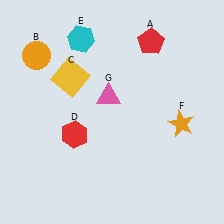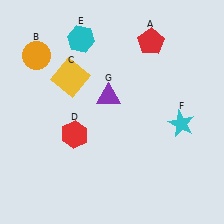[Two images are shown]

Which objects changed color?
F changed from orange to cyan. G changed from pink to purple.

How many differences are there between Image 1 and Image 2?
There are 2 differences between the two images.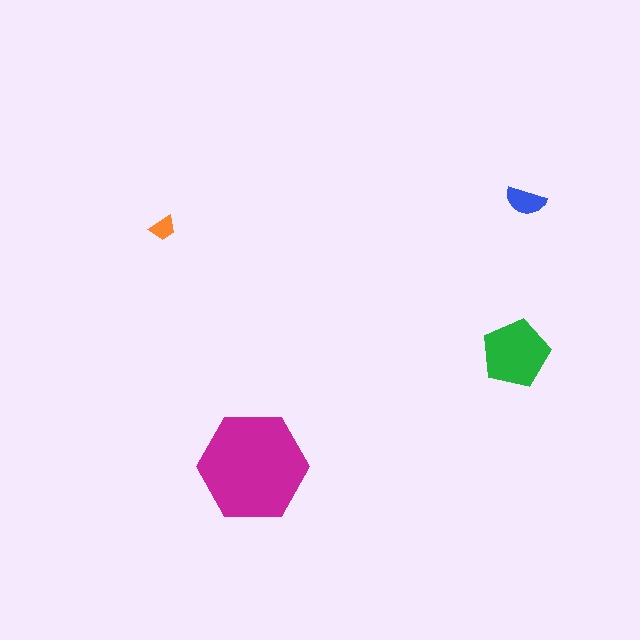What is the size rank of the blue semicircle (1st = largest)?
3rd.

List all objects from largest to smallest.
The magenta hexagon, the green pentagon, the blue semicircle, the orange trapezoid.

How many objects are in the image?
There are 4 objects in the image.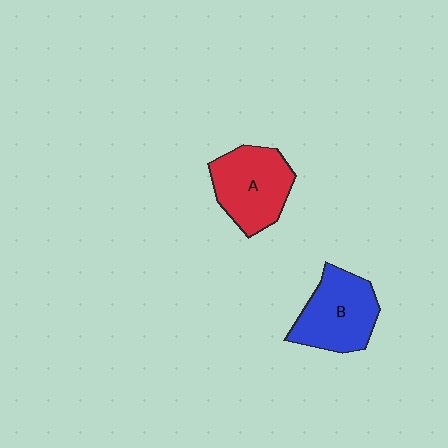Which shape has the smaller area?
Shape B (blue).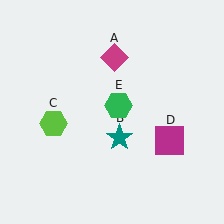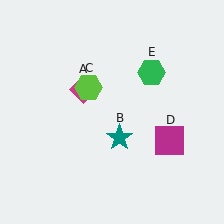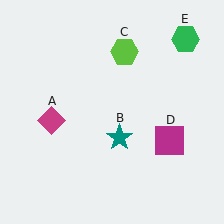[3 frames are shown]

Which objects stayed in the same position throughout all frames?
Teal star (object B) and magenta square (object D) remained stationary.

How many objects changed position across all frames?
3 objects changed position: magenta diamond (object A), lime hexagon (object C), green hexagon (object E).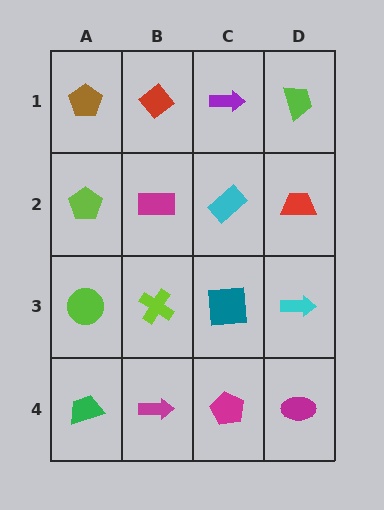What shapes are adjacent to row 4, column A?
A lime circle (row 3, column A), a magenta arrow (row 4, column B).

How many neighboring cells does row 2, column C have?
4.